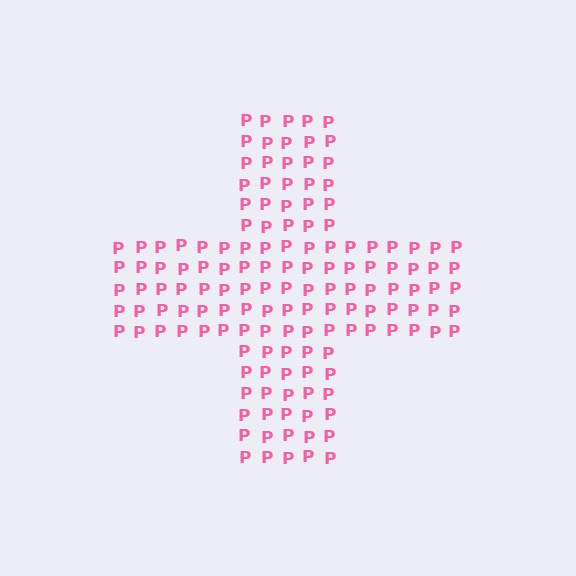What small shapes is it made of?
It is made of small letter P's.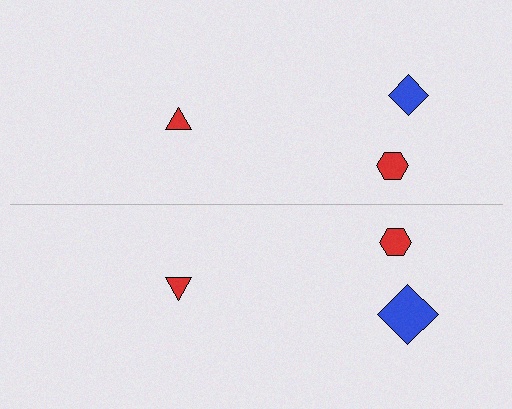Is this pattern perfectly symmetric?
No, the pattern is not perfectly symmetric. The blue diamond on the bottom side has a different size than its mirror counterpart.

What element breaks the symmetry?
The blue diamond on the bottom side has a different size than its mirror counterpart.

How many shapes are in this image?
There are 6 shapes in this image.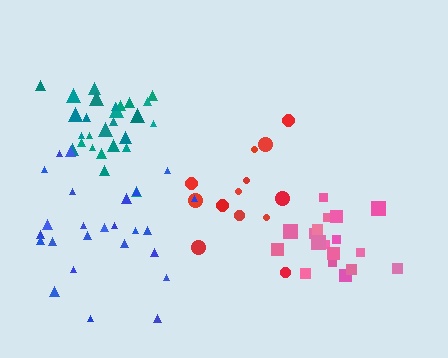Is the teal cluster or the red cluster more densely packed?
Teal.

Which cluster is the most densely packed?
Teal.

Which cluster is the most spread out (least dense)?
Blue.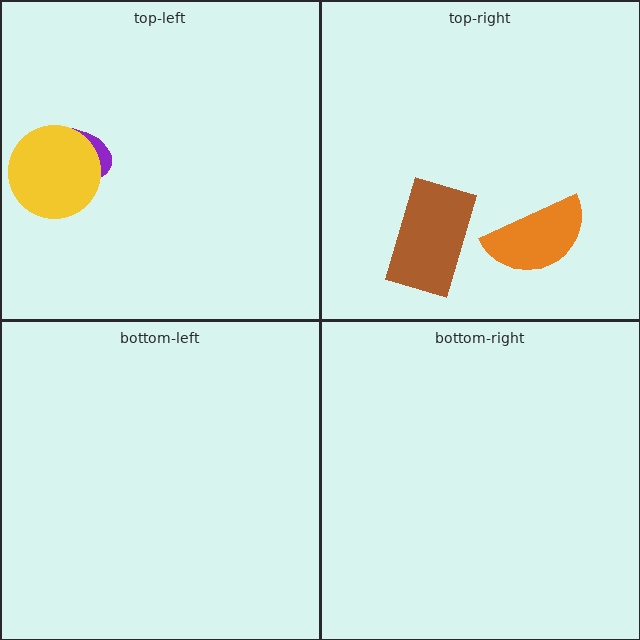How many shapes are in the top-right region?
2.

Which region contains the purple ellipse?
The top-left region.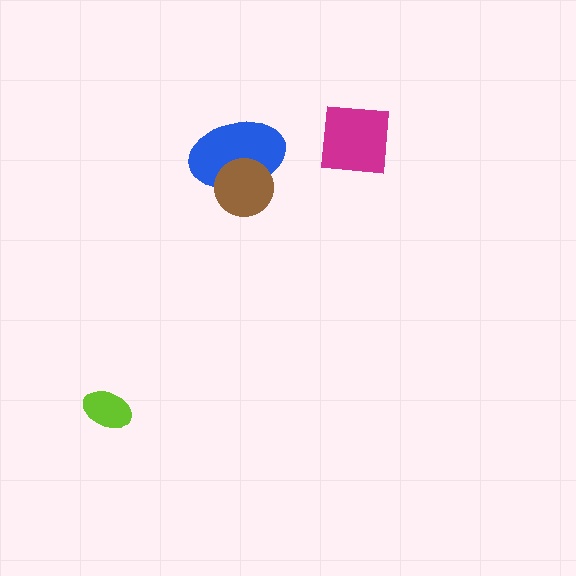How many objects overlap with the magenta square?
0 objects overlap with the magenta square.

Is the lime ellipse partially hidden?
No, no other shape covers it.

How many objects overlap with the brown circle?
1 object overlaps with the brown circle.